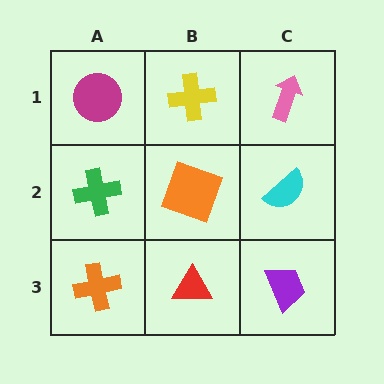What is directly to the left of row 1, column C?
A yellow cross.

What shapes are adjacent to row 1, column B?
An orange square (row 2, column B), a magenta circle (row 1, column A), a pink arrow (row 1, column C).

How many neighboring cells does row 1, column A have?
2.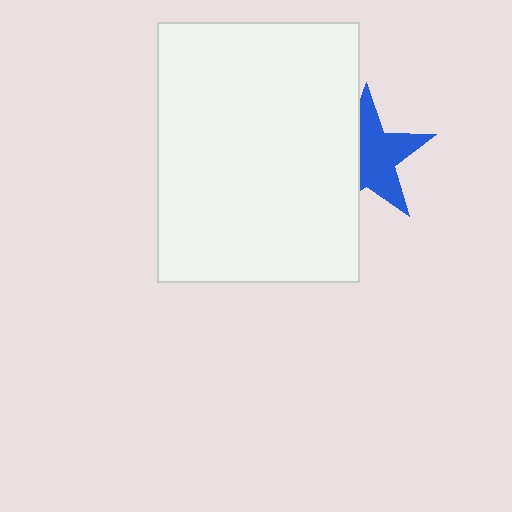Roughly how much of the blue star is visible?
About half of it is visible (roughly 60%).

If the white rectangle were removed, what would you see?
You would see the complete blue star.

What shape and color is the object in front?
The object in front is a white rectangle.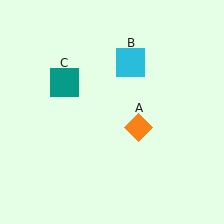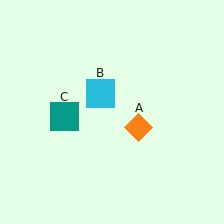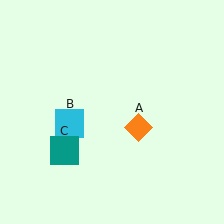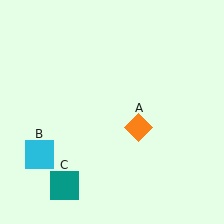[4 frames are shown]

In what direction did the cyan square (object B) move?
The cyan square (object B) moved down and to the left.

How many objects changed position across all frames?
2 objects changed position: cyan square (object B), teal square (object C).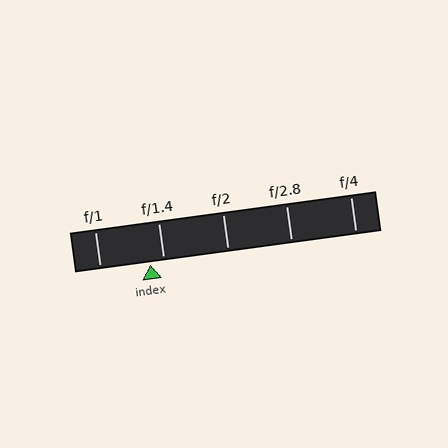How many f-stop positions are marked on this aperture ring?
There are 5 f-stop positions marked.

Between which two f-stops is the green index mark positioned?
The index mark is between f/1 and f/1.4.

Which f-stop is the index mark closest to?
The index mark is closest to f/1.4.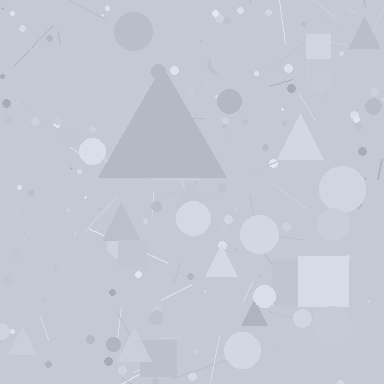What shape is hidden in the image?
A triangle is hidden in the image.